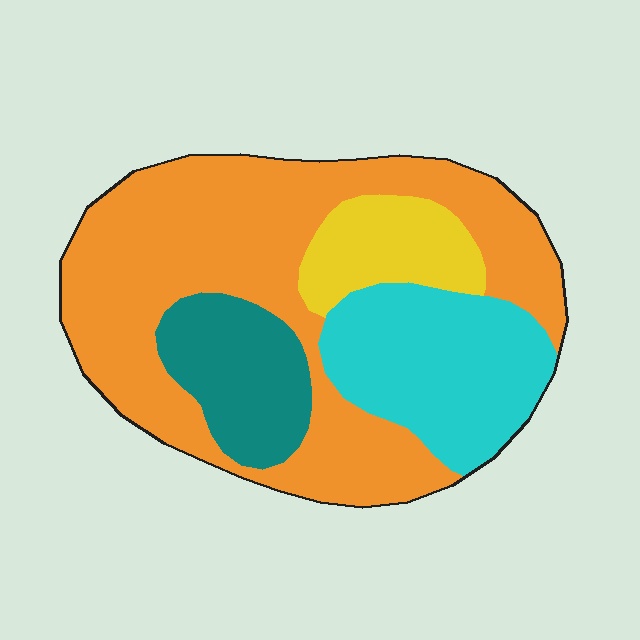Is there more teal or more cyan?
Cyan.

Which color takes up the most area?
Orange, at roughly 55%.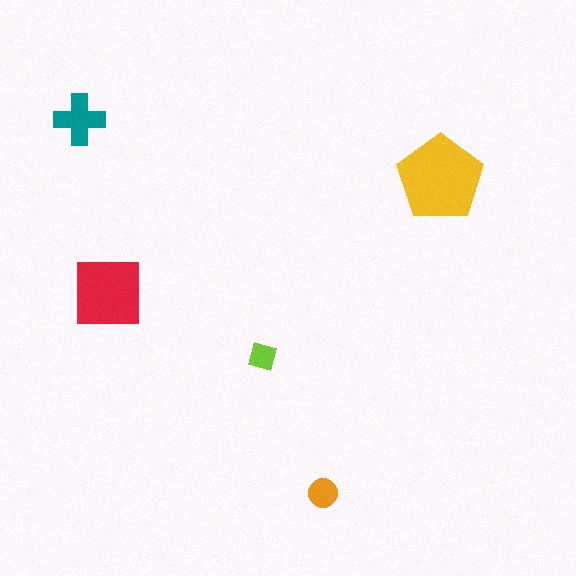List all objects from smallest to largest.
The lime diamond, the orange circle, the teal cross, the red square, the yellow pentagon.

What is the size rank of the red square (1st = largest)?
2nd.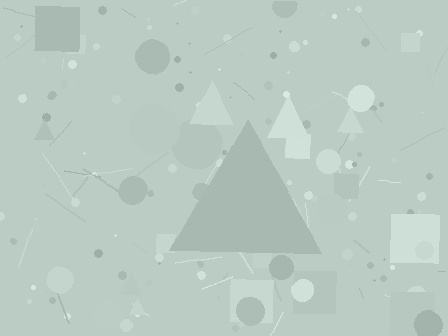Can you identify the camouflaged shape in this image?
The camouflaged shape is a triangle.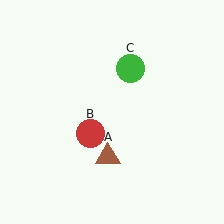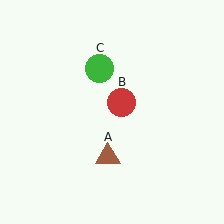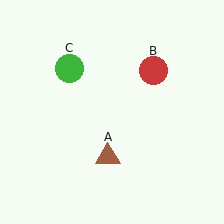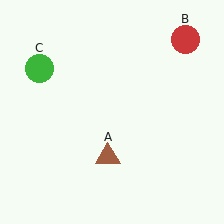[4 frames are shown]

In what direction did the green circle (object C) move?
The green circle (object C) moved left.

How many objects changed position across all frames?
2 objects changed position: red circle (object B), green circle (object C).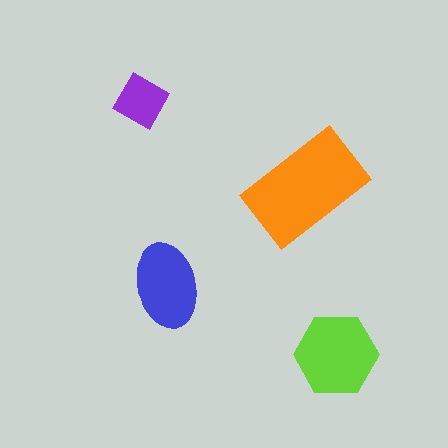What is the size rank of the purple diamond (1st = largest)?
4th.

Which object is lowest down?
The lime hexagon is bottommost.